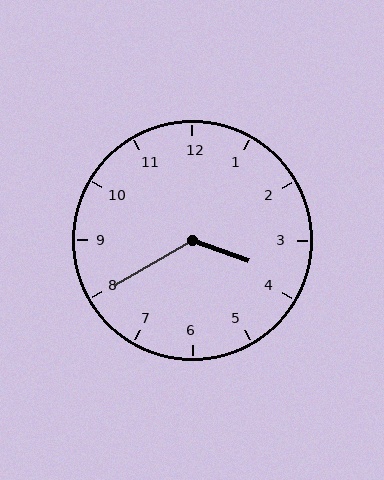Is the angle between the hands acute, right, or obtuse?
It is obtuse.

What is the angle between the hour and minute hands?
Approximately 130 degrees.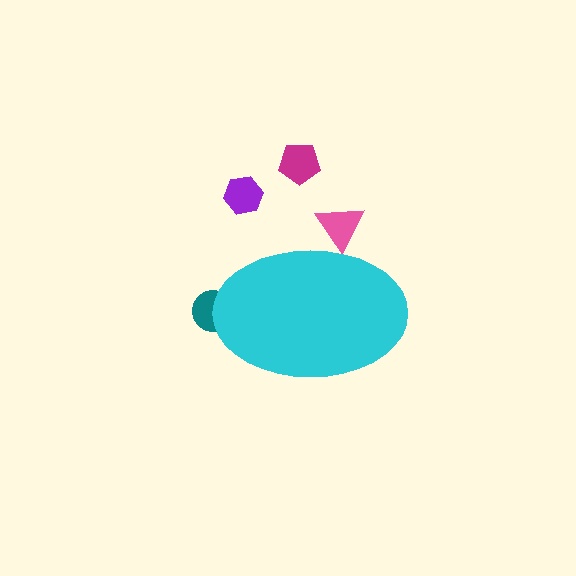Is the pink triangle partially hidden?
Yes, the pink triangle is partially hidden behind the cyan ellipse.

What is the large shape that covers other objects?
A cyan ellipse.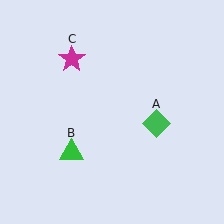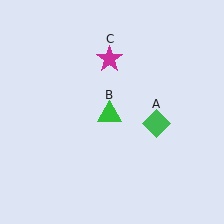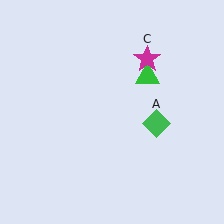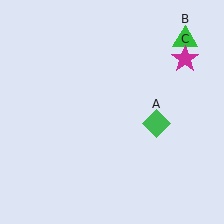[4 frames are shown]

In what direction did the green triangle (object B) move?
The green triangle (object B) moved up and to the right.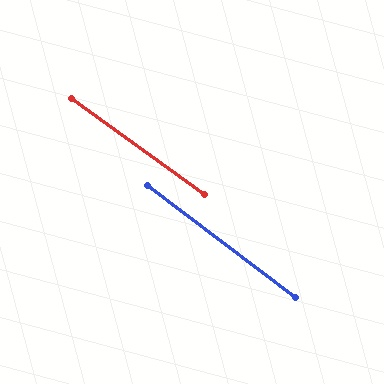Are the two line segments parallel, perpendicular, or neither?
Parallel — their directions differ by only 1.6°.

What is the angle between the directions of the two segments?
Approximately 2 degrees.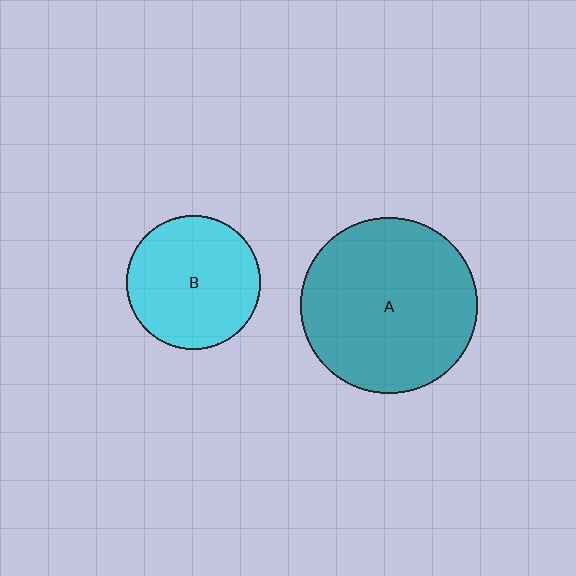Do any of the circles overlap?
No, none of the circles overlap.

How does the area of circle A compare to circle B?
Approximately 1.7 times.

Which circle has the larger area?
Circle A (teal).